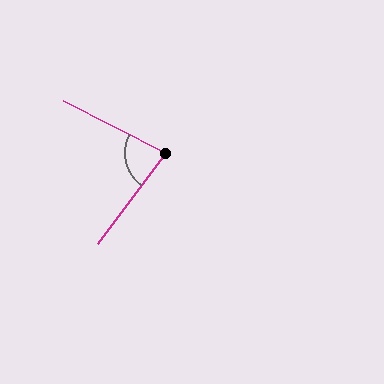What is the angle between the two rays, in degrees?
Approximately 80 degrees.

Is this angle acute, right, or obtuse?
It is acute.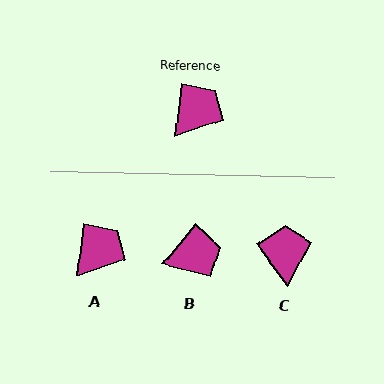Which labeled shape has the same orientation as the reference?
A.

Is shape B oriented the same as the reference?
No, it is off by about 32 degrees.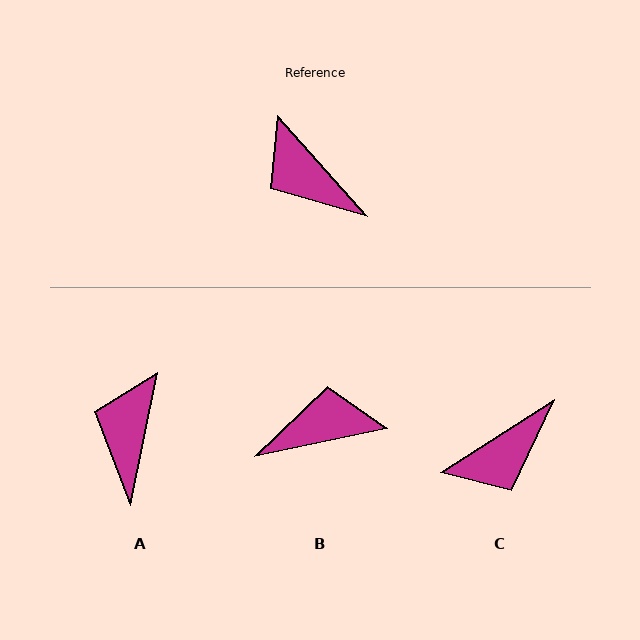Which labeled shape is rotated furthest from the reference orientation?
B, about 120 degrees away.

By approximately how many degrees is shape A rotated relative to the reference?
Approximately 53 degrees clockwise.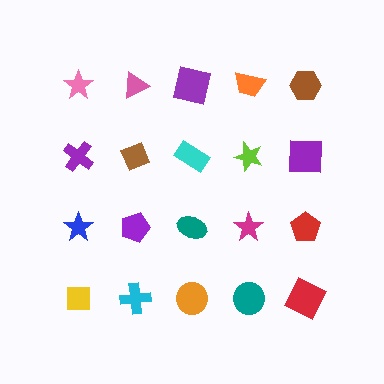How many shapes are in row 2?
5 shapes.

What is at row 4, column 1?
A yellow square.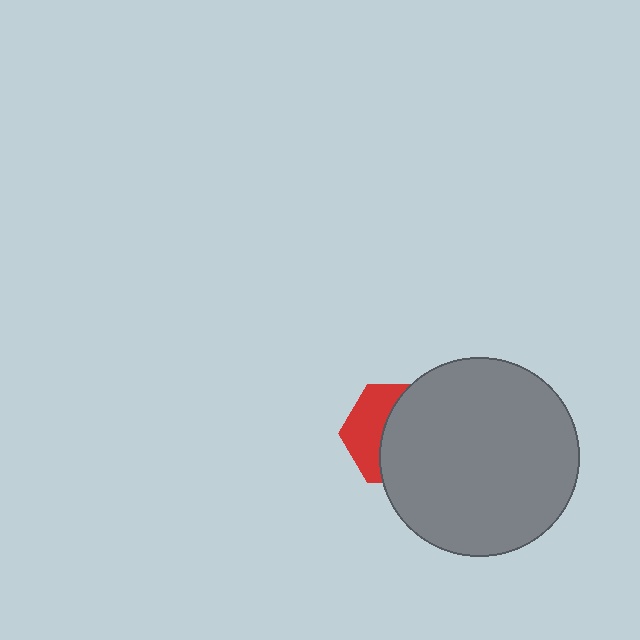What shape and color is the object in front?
The object in front is a gray circle.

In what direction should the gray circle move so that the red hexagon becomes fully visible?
The gray circle should move right. That is the shortest direction to clear the overlap and leave the red hexagon fully visible.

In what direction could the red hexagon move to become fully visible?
The red hexagon could move left. That would shift it out from behind the gray circle entirely.